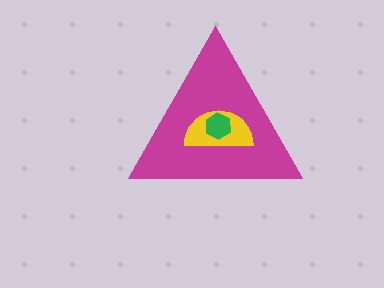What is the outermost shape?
The magenta triangle.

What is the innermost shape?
The green hexagon.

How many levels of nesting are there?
3.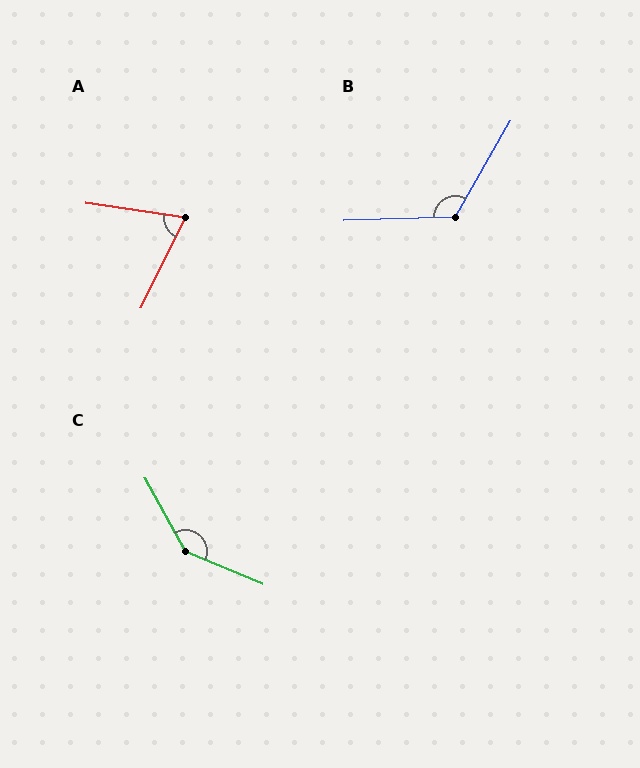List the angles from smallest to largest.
A (72°), B (121°), C (142°).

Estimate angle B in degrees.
Approximately 121 degrees.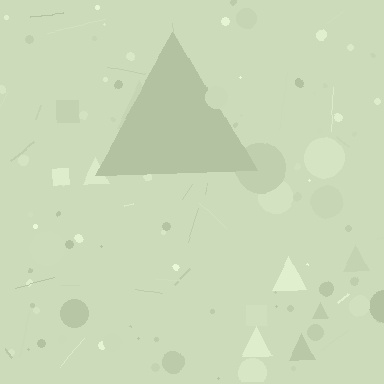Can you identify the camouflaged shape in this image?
The camouflaged shape is a triangle.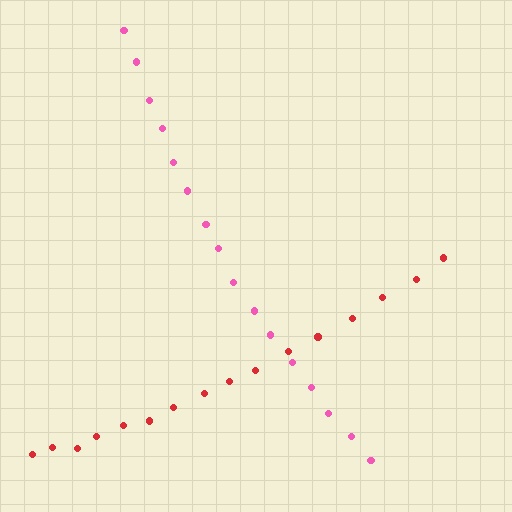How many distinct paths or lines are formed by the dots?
There are 2 distinct paths.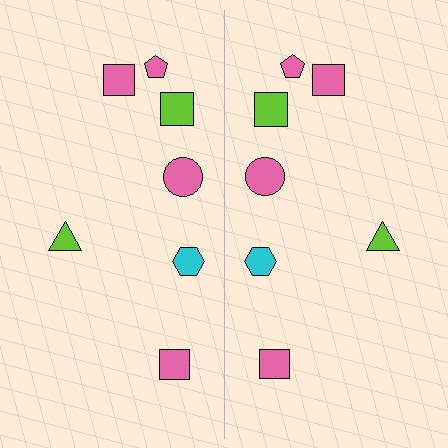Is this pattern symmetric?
Yes, this pattern has bilateral (reflection) symmetry.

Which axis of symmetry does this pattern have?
The pattern has a vertical axis of symmetry running through the center of the image.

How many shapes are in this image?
There are 14 shapes in this image.